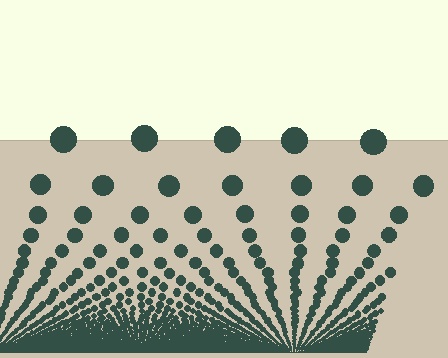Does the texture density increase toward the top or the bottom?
Density increases toward the bottom.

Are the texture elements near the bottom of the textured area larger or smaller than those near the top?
Smaller. The gradient is inverted — elements near the bottom are smaller and denser.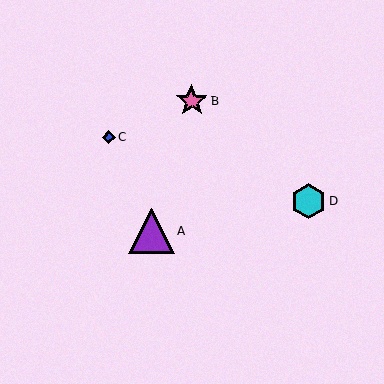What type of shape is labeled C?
Shape C is a blue diamond.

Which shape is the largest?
The purple triangle (labeled A) is the largest.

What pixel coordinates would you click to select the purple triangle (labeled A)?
Click at (152, 231) to select the purple triangle A.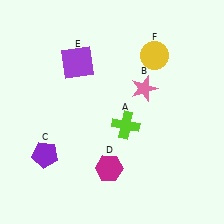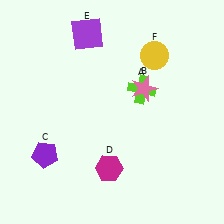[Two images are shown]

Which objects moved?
The objects that moved are: the lime cross (A), the purple square (E).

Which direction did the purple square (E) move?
The purple square (E) moved up.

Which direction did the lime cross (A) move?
The lime cross (A) moved up.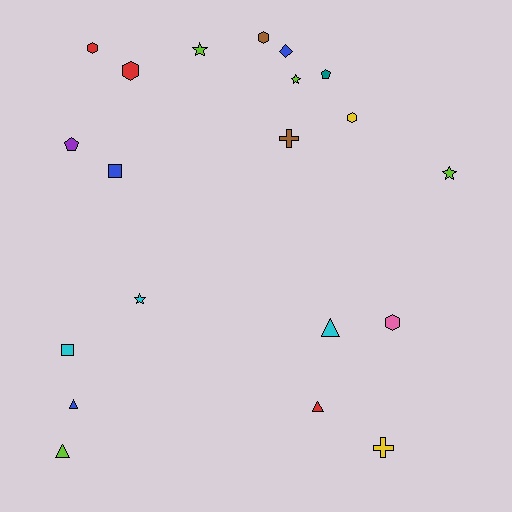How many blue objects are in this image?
There are 3 blue objects.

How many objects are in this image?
There are 20 objects.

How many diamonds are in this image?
There is 1 diamond.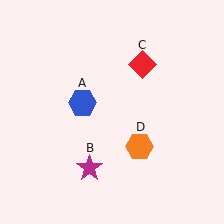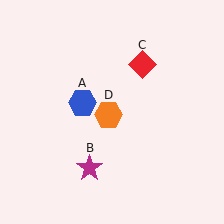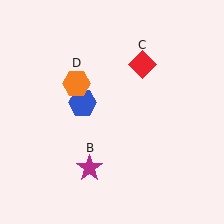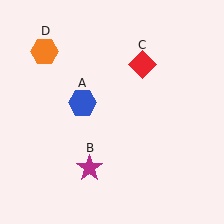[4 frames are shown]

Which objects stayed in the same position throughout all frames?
Blue hexagon (object A) and magenta star (object B) and red diamond (object C) remained stationary.